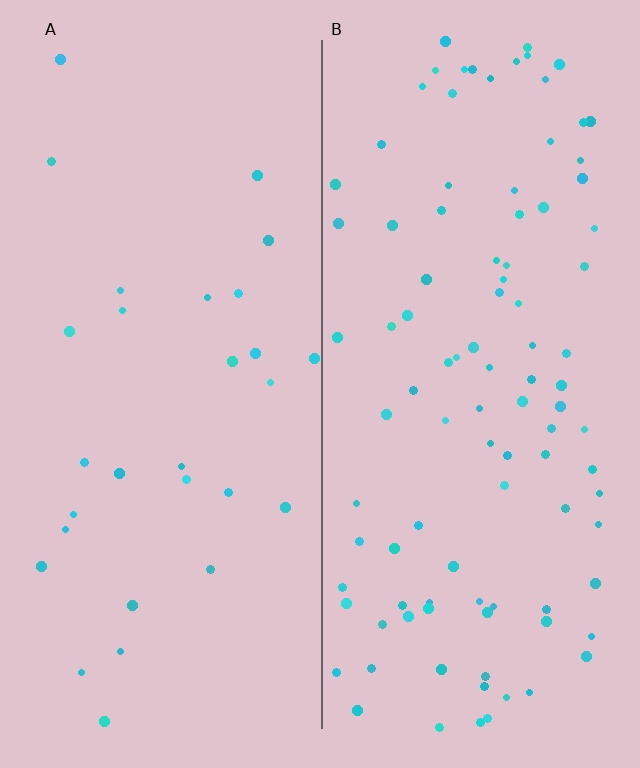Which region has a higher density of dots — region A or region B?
B (the right).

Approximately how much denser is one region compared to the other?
Approximately 3.4× — region B over region A.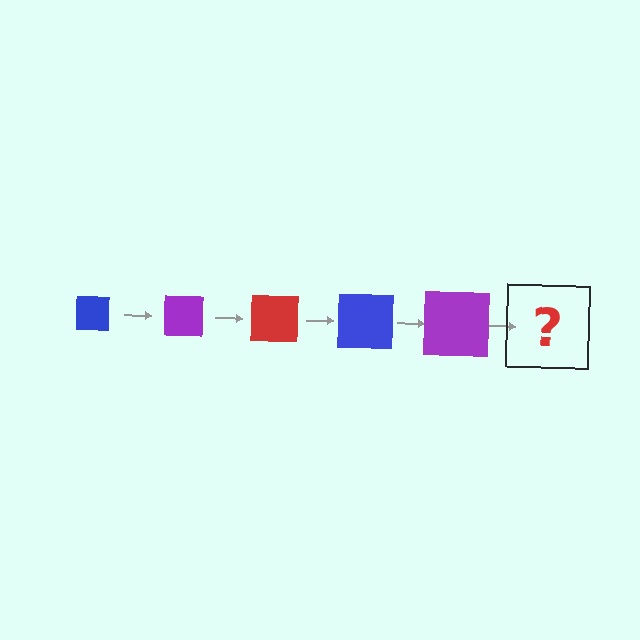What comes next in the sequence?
The next element should be a red square, larger than the previous one.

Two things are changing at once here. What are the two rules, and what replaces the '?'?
The two rules are that the square grows larger each step and the color cycles through blue, purple, and red. The '?' should be a red square, larger than the previous one.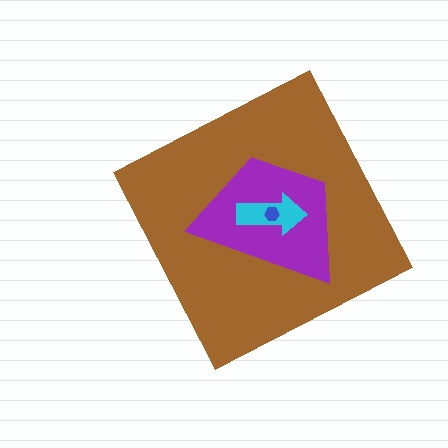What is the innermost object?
The blue hexagon.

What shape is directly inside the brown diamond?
The purple trapezoid.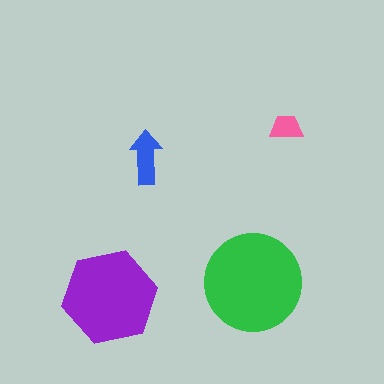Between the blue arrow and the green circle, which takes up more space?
The green circle.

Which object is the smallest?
The pink trapezoid.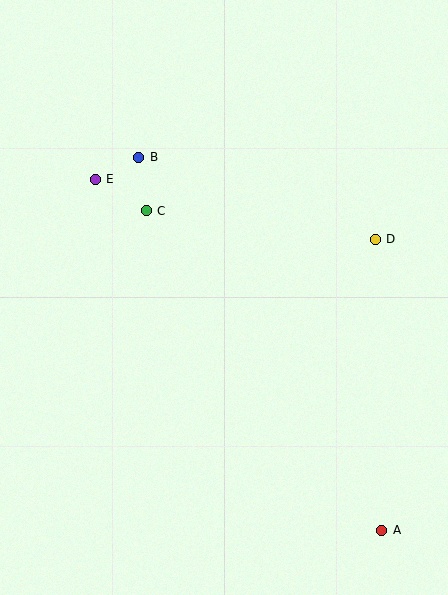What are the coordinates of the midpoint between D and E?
The midpoint between D and E is at (235, 209).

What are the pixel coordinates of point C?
Point C is at (146, 211).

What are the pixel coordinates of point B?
Point B is at (139, 157).